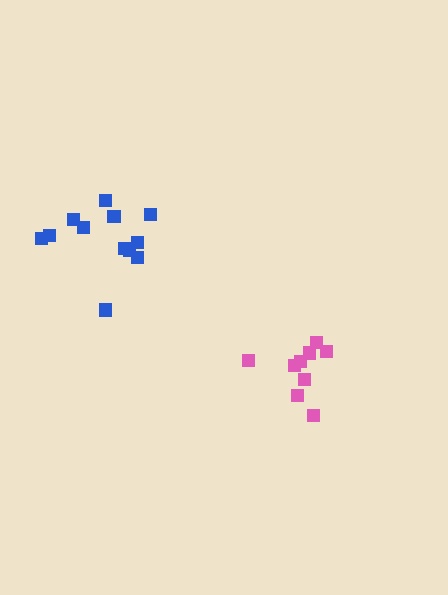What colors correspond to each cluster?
The clusters are colored: pink, blue.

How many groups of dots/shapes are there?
There are 2 groups.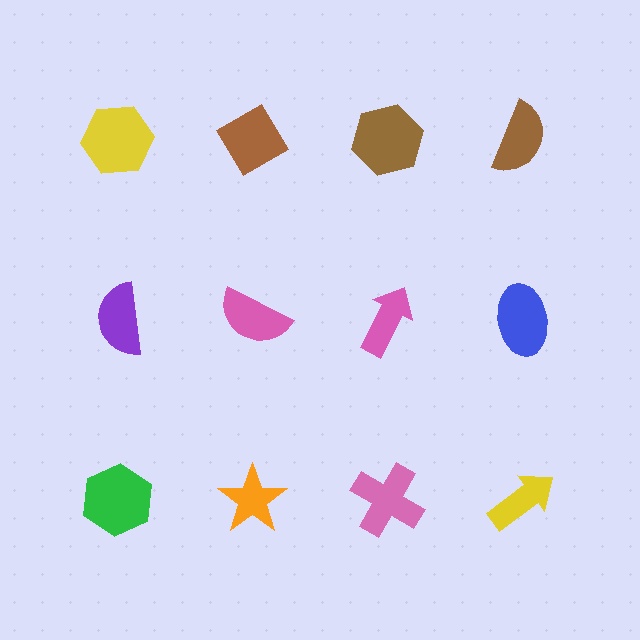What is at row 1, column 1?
A yellow hexagon.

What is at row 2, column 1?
A purple semicircle.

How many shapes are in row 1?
4 shapes.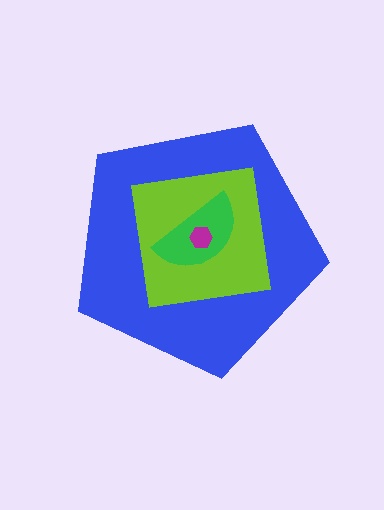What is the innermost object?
The magenta hexagon.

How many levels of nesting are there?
4.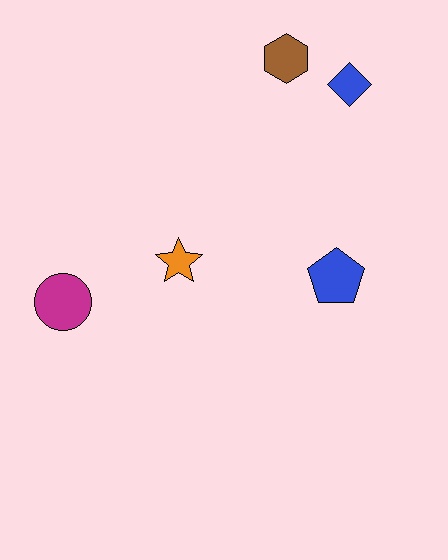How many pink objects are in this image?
There are no pink objects.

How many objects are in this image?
There are 5 objects.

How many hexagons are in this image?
There is 1 hexagon.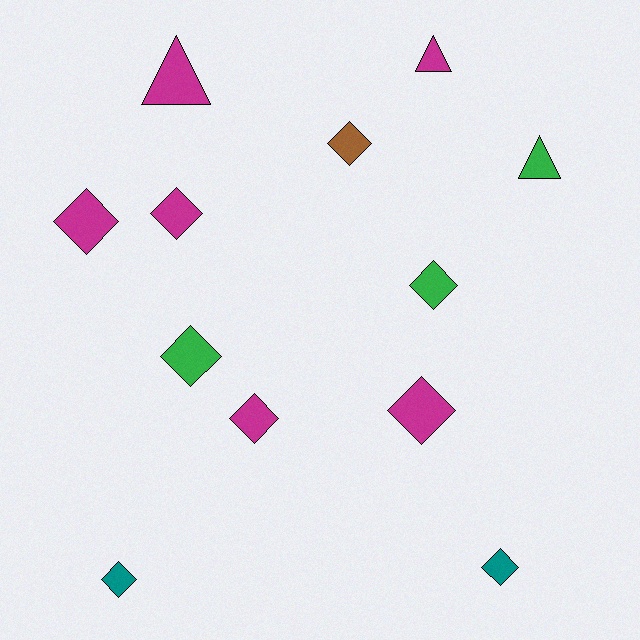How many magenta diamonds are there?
There are 4 magenta diamonds.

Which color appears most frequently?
Magenta, with 6 objects.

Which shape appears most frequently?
Diamond, with 9 objects.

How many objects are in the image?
There are 12 objects.